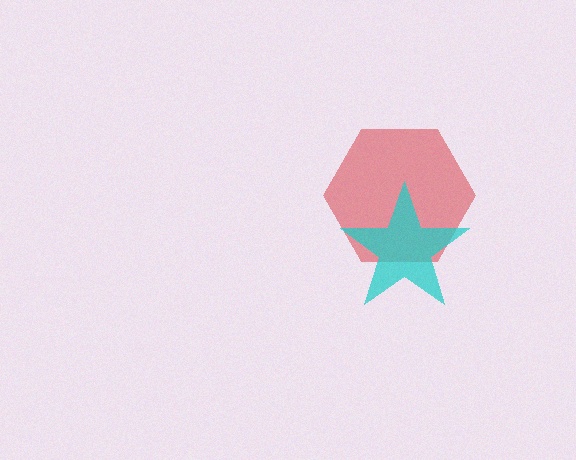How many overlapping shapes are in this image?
There are 2 overlapping shapes in the image.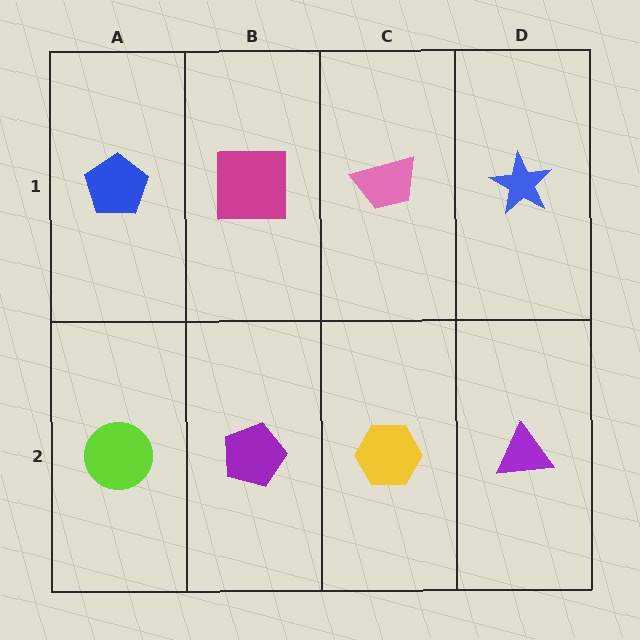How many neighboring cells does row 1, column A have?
2.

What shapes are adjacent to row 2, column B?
A magenta square (row 1, column B), a lime circle (row 2, column A), a yellow hexagon (row 2, column C).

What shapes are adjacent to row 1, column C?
A yellow hexagon (row 2, column C), a magenta square (row 1, column B), a blue star (row 1, column D).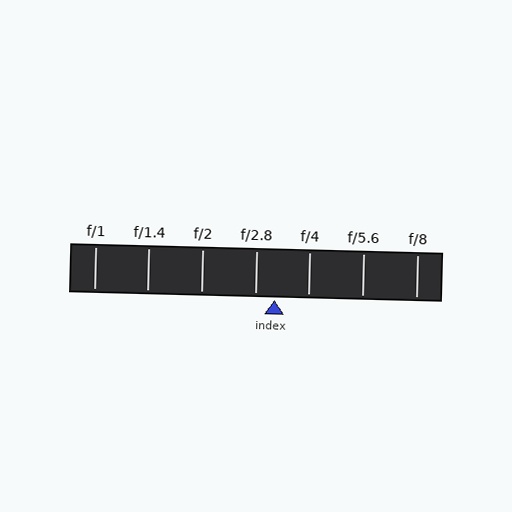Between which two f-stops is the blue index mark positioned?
The index mark is between f/2.8 and f/4.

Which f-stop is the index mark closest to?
The index mark is closest to f/2.8.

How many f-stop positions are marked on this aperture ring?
There are 7 f-stop positions marked.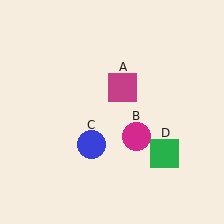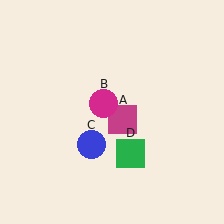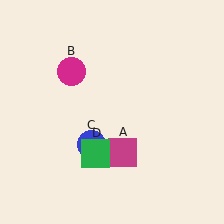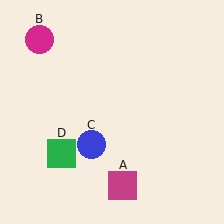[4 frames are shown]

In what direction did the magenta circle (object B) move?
The magenta circle (object B) moved up and to the left.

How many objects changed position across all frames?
3 objects changed position: magenta square (object A), magenta circle (object B), green square (object D).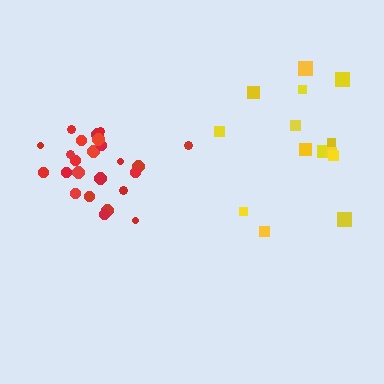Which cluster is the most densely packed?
Red.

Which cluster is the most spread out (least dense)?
Yellow.